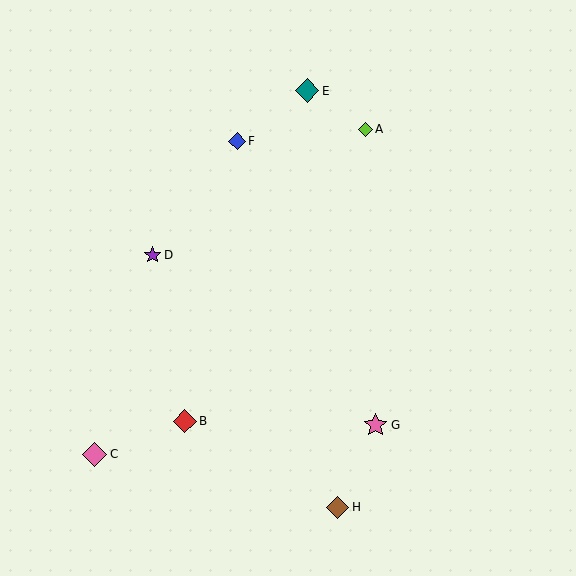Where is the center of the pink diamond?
The center of the pink diamond is at (94, 455).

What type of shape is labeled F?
Shape F is a blue diamond.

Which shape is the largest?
The pink diamond (labeled C) is the largest.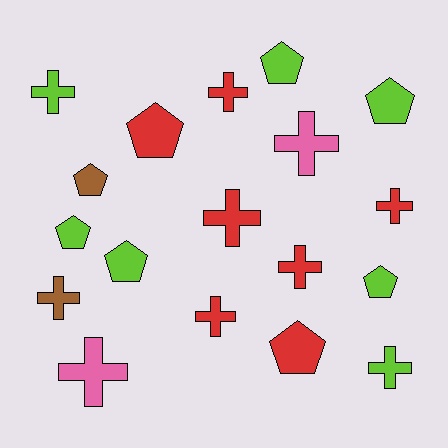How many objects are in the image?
There are 18 objects.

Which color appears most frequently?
Lime, with 7 objects.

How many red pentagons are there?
There are 2 red pentagons.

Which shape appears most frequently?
Cross, with 10 objects.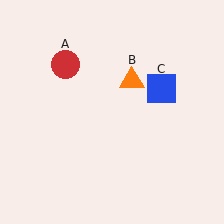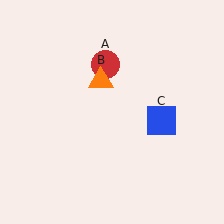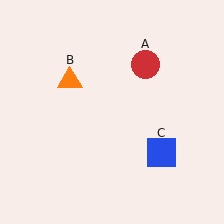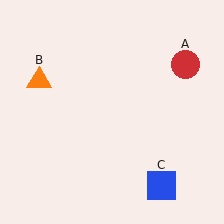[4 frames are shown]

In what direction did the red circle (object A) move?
The red circle (object A) moved right.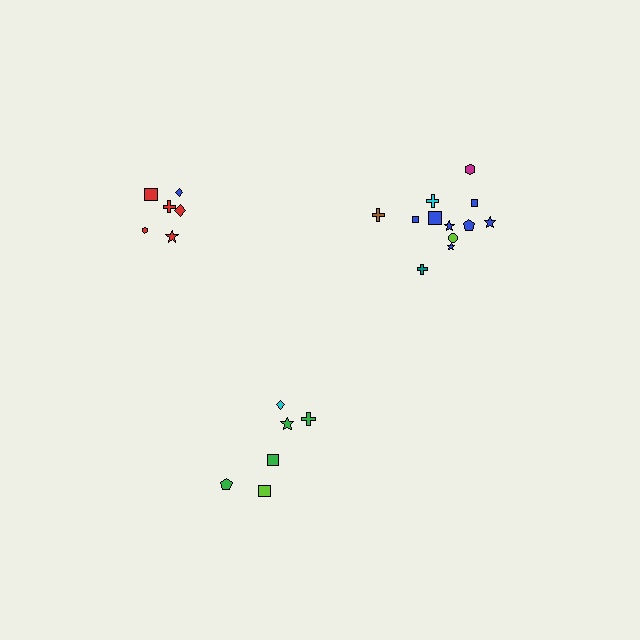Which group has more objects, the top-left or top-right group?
The top-right group.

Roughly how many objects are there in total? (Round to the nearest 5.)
Roughly 25 objects in total.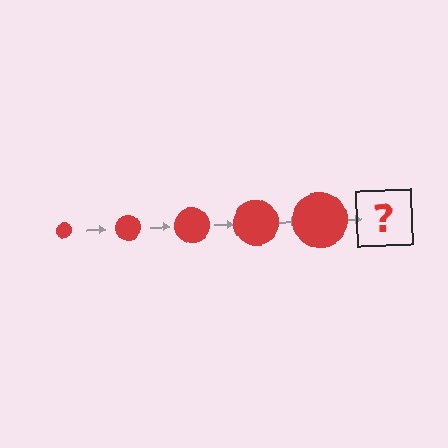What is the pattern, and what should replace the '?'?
The pattern is that the circle gets progressively larger each step. The '?' should be a red circle, larger than the previous one.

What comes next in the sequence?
The next element should be a red circle, larger than the previous one.